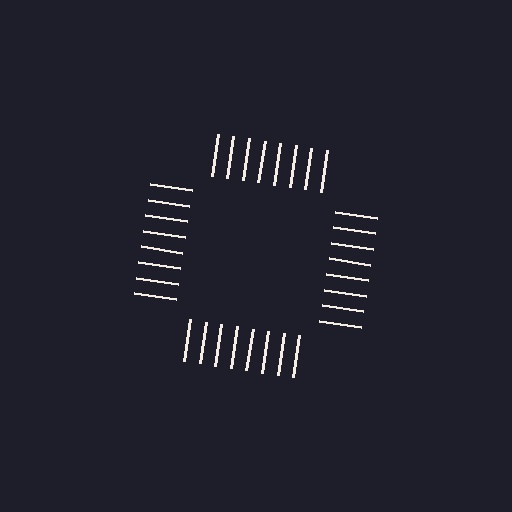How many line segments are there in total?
32 — 8 along each of the 4 edges.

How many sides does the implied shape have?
4 sides — the line-ends trace a square.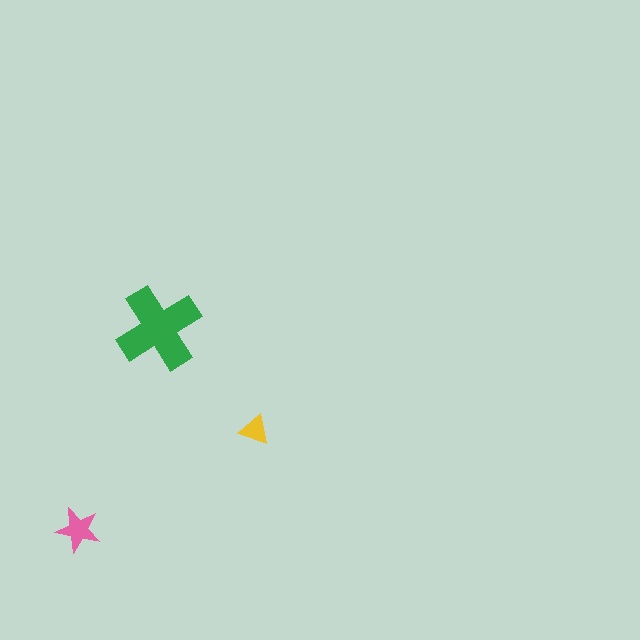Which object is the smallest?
The yellow triangle.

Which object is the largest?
The green cross.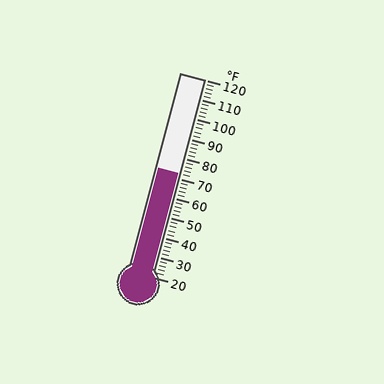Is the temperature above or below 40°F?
The temperature is above 40°F.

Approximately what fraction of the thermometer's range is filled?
The thermometer is filled to approximately 50% of its range.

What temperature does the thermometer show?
The thermometer shows approximately 72°F.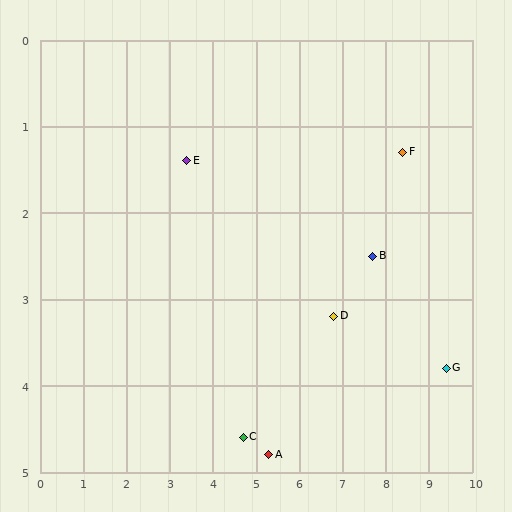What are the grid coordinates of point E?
Point E is at approximately (3.4, 1.4).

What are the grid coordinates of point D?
Point D is at approximately (6.8, 3.2).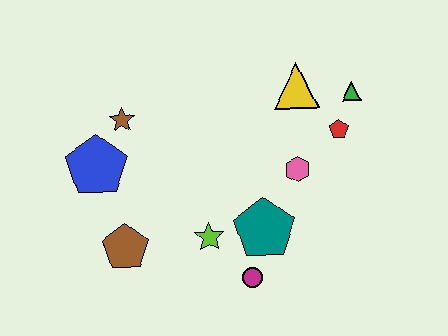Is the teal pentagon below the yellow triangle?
Yes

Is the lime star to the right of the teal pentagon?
No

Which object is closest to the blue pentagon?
The brown star is closest to the blue pentagon.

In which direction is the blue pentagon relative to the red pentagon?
The blue pentagon is to the left of the red pentagon.